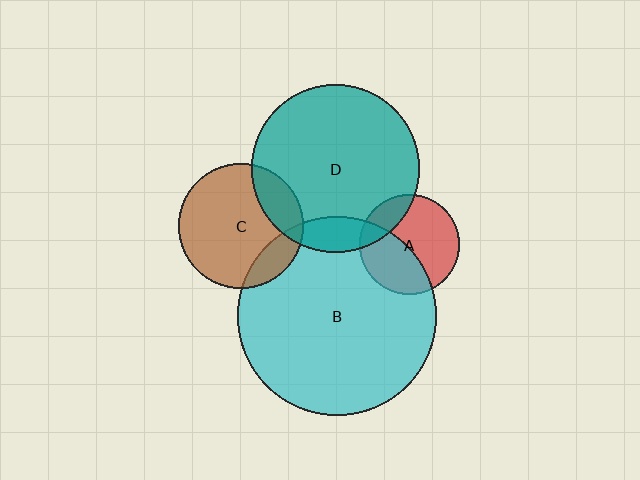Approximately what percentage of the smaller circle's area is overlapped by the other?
Approximately 10%.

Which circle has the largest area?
Circle B (cyan).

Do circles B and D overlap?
Yes.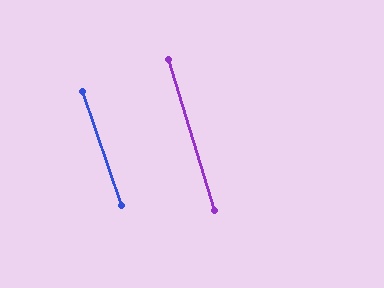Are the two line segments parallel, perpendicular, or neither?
Parallel — their directions differ by only 1.9°.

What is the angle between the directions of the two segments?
Approximately 2 degrees.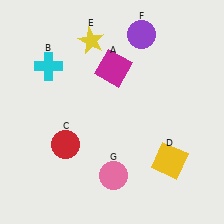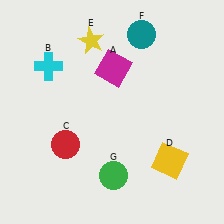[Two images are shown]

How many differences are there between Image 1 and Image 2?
There are 2 differences between the two images.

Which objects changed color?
F changed from purple to teal. G changed from pink to green.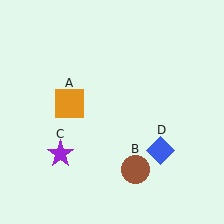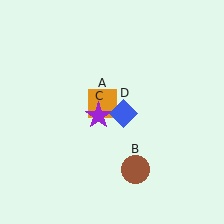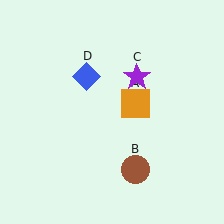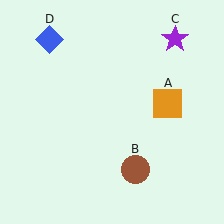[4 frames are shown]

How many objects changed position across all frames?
3 objects changed position: orange square (object A), purple star (object C), blue diamond (object D).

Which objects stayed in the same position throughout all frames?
Brown circle (object B) remained stationary.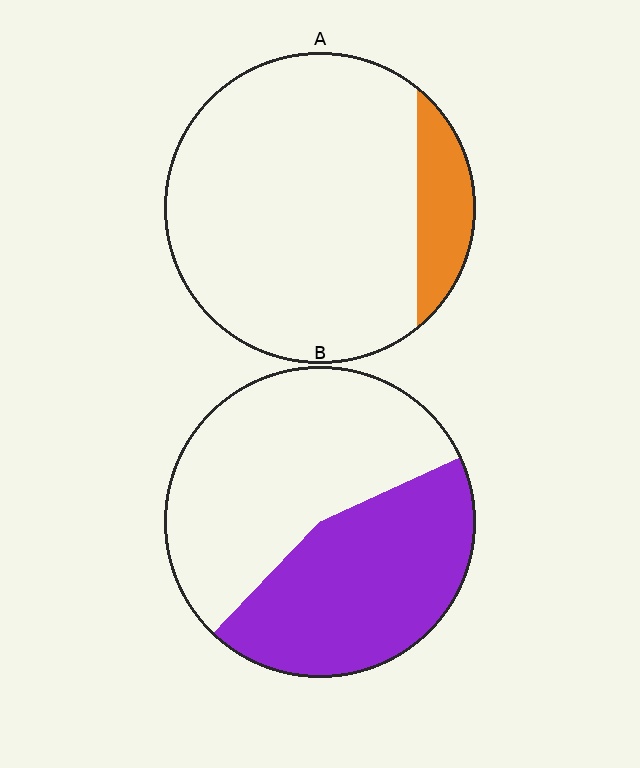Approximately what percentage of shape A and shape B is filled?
A is approximately 15% and B is approximately 45%.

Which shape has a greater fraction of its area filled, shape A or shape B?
Shape B.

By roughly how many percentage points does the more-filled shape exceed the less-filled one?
By roughly 30 percentage points (B over A).